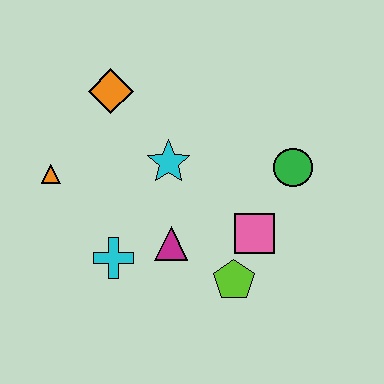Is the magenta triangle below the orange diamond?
Yes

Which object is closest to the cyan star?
The magenta triangle is closest to the cyan star.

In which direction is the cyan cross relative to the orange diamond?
The cyan cross is below the orange diamond.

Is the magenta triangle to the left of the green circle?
Yes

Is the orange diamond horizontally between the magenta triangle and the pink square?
No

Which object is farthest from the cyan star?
The lime pentagon is farthest from the cyan star.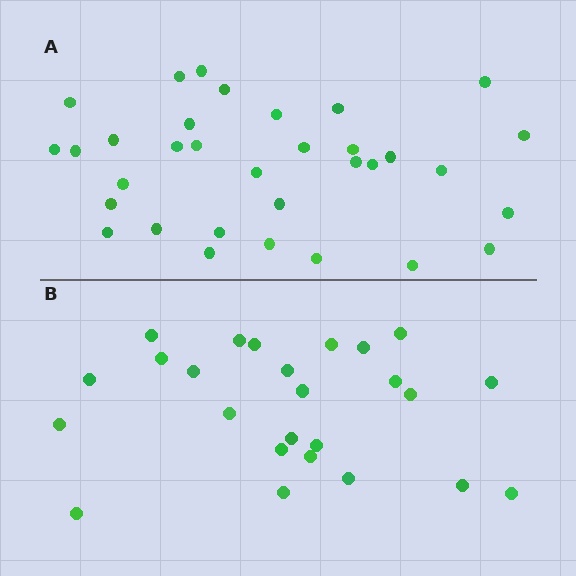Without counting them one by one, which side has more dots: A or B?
Region A (the top region) has more dots.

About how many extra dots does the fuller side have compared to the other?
Region A has roughly 8 or so more dots than region B.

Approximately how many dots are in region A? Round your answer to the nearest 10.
About 30 dots. (The exact count is 33, which rounds to 30.)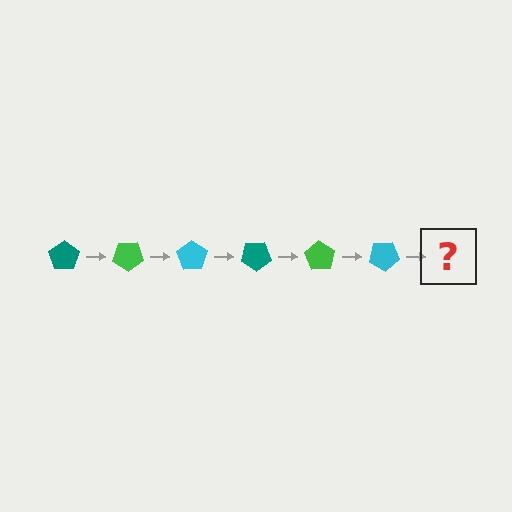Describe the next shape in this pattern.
It should be a teal pentagon, rotated 210 degrees from the start.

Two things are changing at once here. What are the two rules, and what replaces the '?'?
The two rules are that it rotates 35 degrees each step and the color cycles through teal, green, and cyan. The '?' should be a teal pentagon, rotated 210 degrees from the start.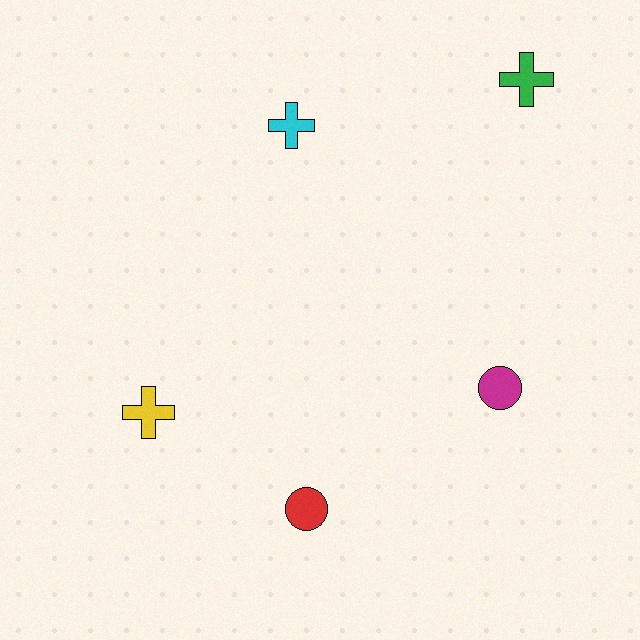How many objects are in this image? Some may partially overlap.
There are 5 objects.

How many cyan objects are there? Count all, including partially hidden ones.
There is 1 cyan object.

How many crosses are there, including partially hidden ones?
There are 3 crosses.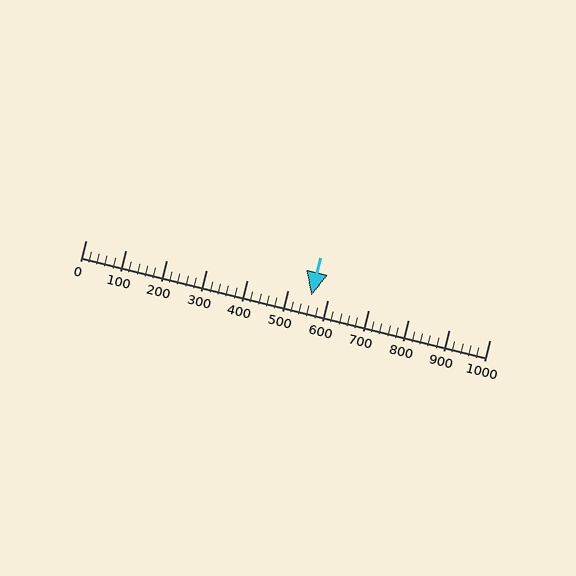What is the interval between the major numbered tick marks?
The major tick marks are spaced 100 units apart.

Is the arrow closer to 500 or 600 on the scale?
The arrow is closer to 600.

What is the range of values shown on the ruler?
The ruler shows values from 0 to 1000.